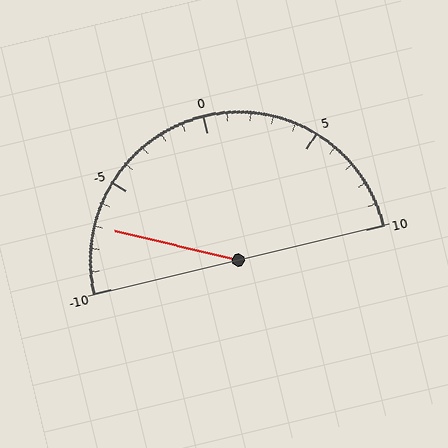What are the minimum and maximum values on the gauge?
The gauge ranges from -10 to 10.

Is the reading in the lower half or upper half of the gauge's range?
The reading is in the lower half of the range (-10 to 10).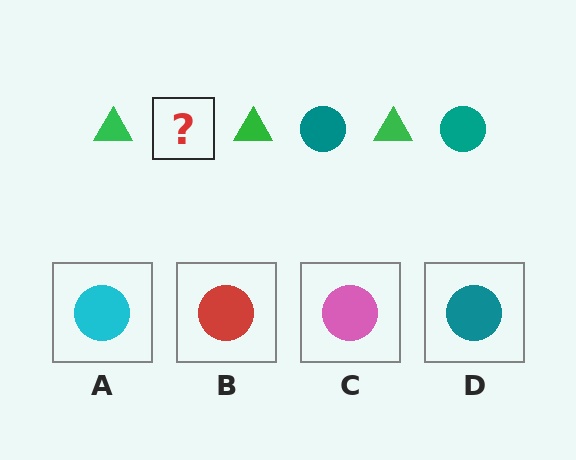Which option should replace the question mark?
Option D.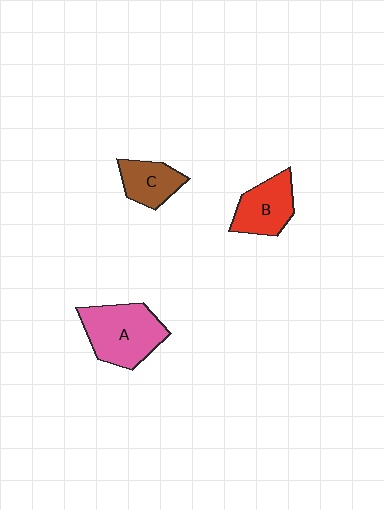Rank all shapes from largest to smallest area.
From largest to smallest: A (pink), B (red), C (brown).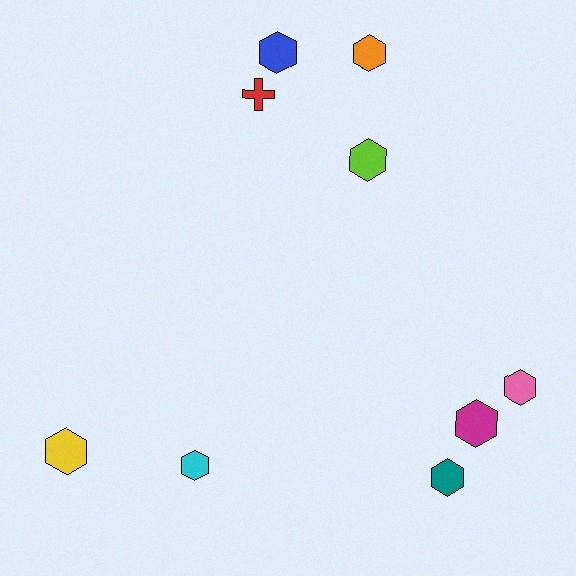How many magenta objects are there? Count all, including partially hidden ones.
There is 1 magenta object.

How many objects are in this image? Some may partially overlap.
There are 9 objects.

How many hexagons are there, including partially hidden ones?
There are 8 hexagons.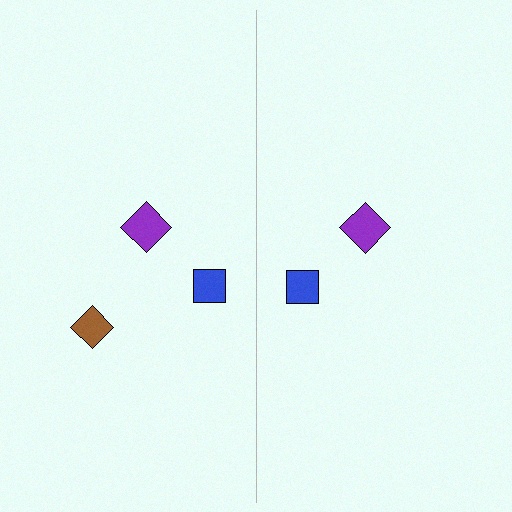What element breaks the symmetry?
A brown diamond is missing from the right side.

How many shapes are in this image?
There are 5 shapes in this image.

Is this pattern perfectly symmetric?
No, the pattern is not perfectly symmetric. A brown diamond is missing from the right side.